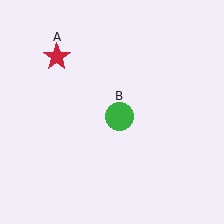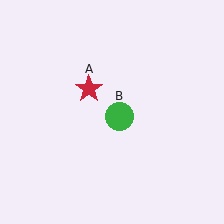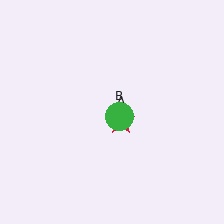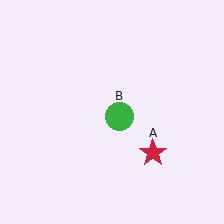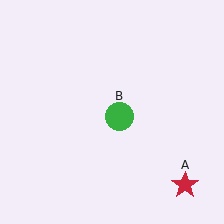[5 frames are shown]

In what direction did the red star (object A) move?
The red star (object A) moved down and to the right.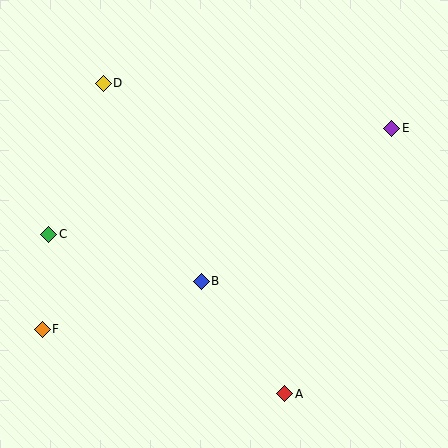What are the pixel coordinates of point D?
Point D is at (103, 83).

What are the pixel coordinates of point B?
Point B is at (201, 281).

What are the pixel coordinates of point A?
Point A is at (285, 394).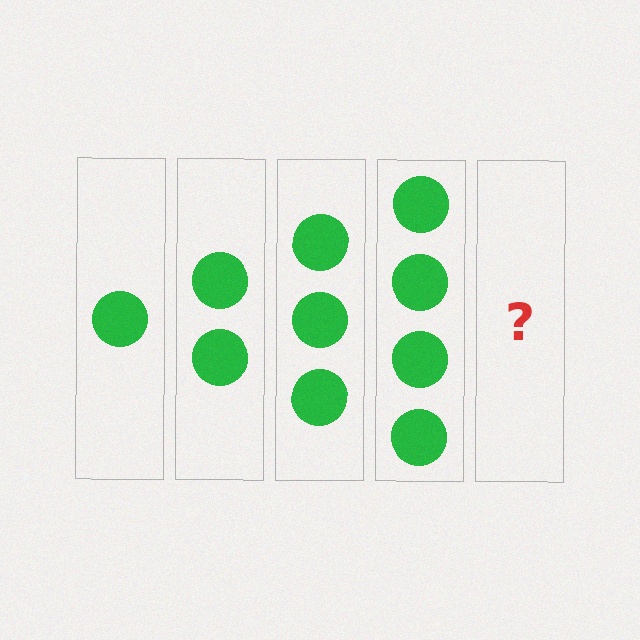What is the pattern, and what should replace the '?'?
The pattern is that each step adds one more circle. The '?' should be 5 circles.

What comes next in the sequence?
The next element should be 5 circles.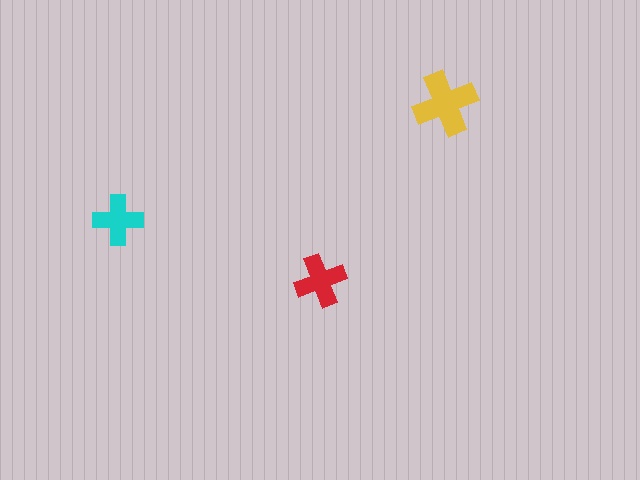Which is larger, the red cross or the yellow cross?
The yellow one.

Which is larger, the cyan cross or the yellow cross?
The yellow one.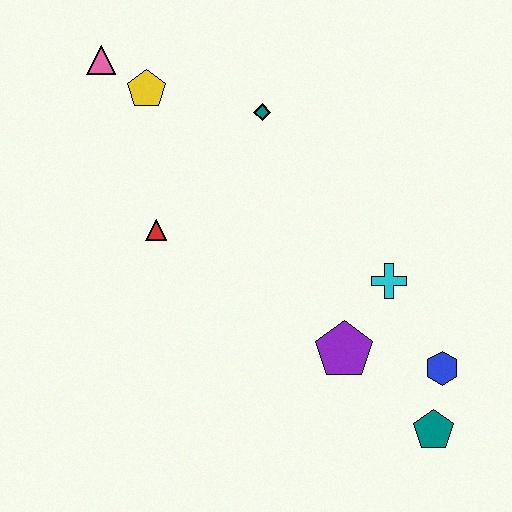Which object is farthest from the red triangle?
The teal pentagon is farthest from the red triangle.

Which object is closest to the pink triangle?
The yellow pentagon is closest to the pink triangle.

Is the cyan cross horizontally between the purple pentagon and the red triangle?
No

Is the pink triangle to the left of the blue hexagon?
Yes